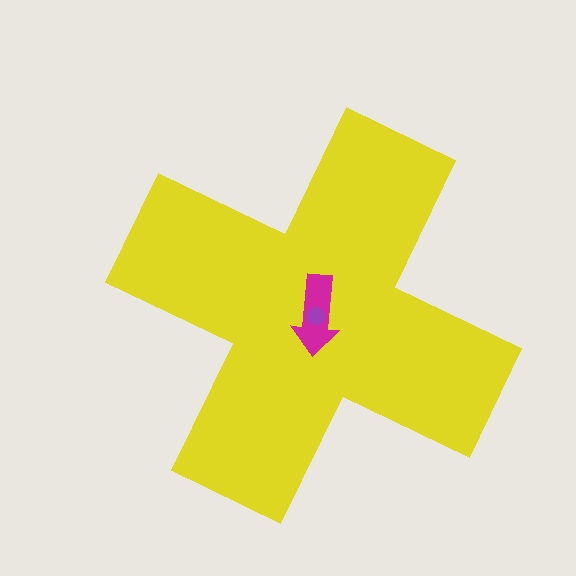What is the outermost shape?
The yellow cross.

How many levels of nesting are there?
3.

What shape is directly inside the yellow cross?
The magenta arrow.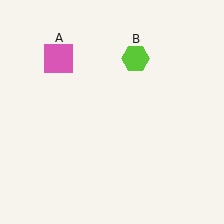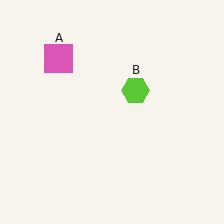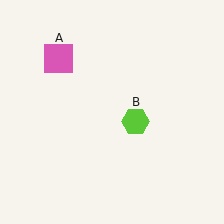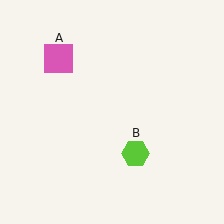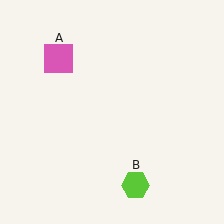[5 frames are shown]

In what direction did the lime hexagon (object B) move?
The lime hexagon (object B) moved down.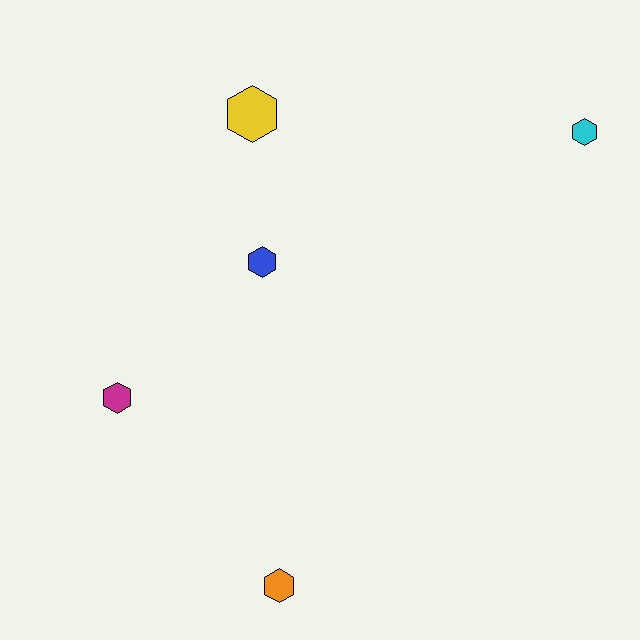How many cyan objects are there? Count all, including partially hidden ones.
There is 1 cyan object.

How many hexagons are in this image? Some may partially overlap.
There are 5 hexagons.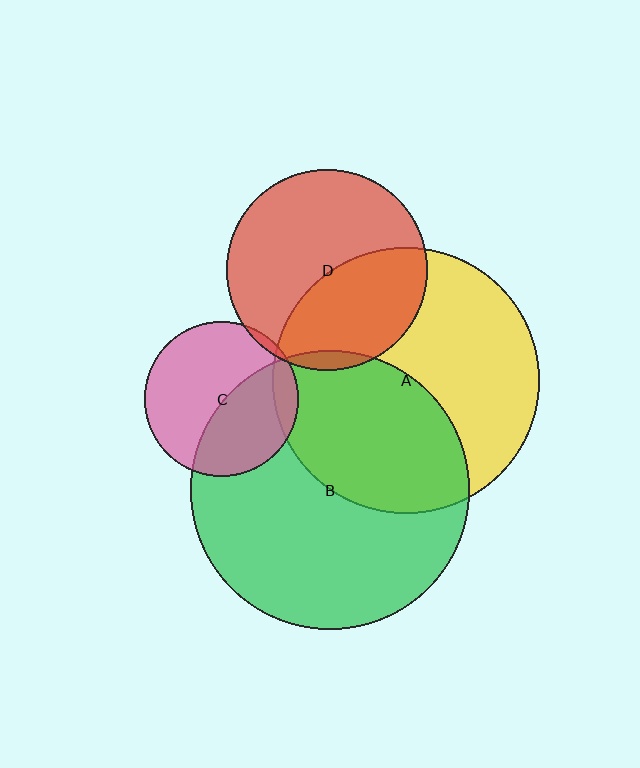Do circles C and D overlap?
Yes.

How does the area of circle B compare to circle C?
Approximately 3.2 times.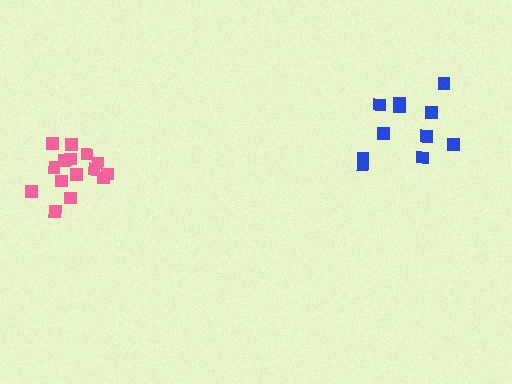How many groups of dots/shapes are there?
There are 2 groups.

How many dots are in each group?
Group 1: 11 dots, Group 2: 16 dots (27 total).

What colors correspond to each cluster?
The clusters are colored: blue, pink.